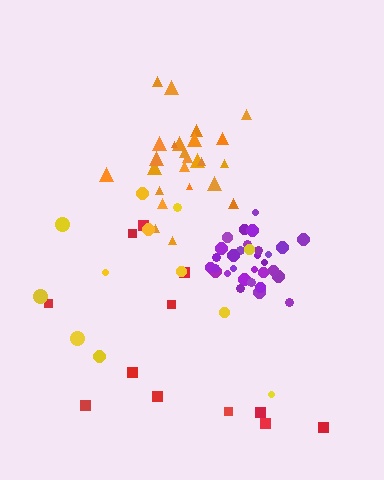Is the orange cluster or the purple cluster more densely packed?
Purple.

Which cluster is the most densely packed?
Purple.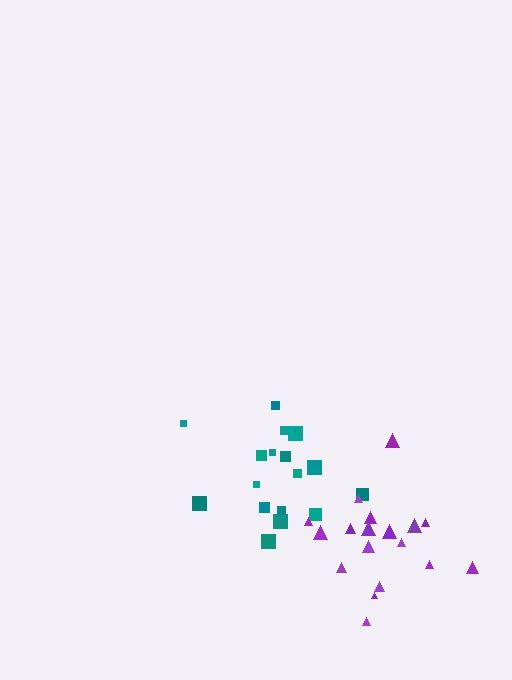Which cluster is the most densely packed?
Purple.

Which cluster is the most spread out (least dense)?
Teal.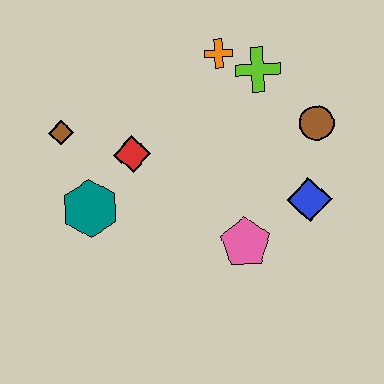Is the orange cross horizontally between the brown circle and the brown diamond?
Yes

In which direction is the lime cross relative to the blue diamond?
The lime cross is above the blue diamond.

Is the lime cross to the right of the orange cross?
Yes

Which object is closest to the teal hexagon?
The red diamond is closest to the teal hexagon.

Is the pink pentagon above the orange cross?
No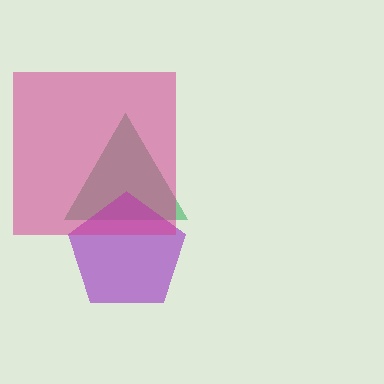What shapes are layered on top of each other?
The layered shapes are: a green triangle, a purple pentagon, a magenta square.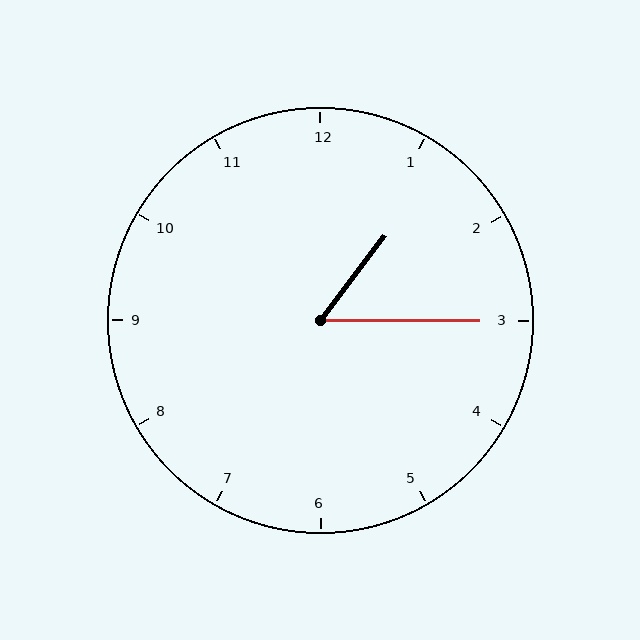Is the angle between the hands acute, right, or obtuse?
It is acute.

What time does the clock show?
1:15.